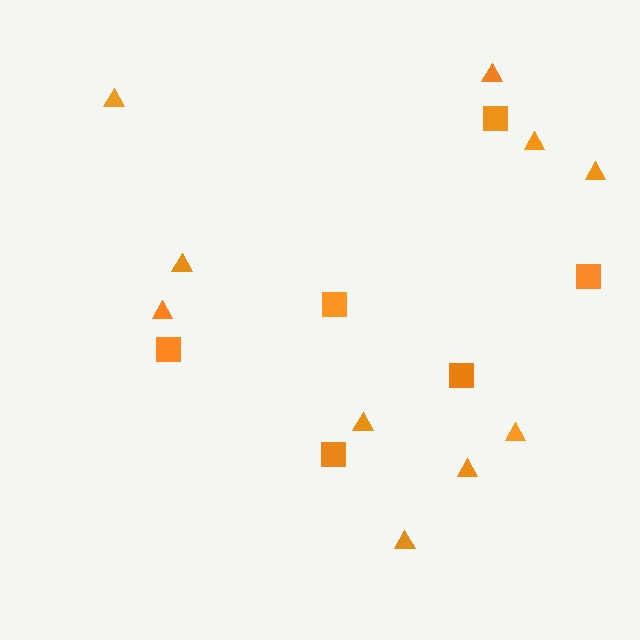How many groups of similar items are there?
There are 2 groups: one group of squares (6) and one group of triangles (10).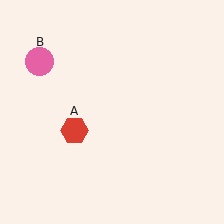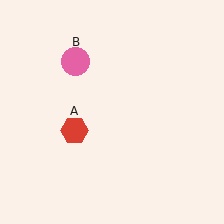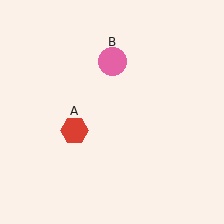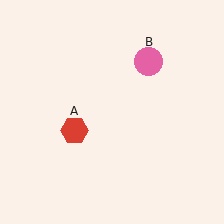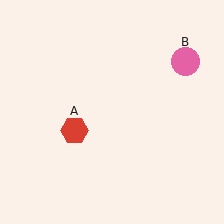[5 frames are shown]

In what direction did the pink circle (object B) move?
The pink circle (object B) moved right.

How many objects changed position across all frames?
1 object changed position: pink circle (object B).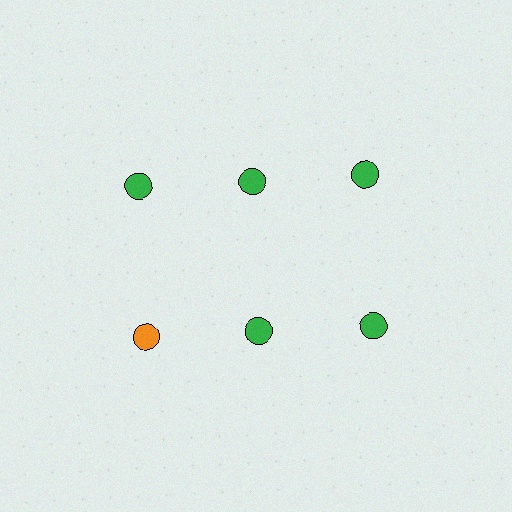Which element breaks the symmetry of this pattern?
The orange circle in the second row, leftmost column breaks the symmetry. All other shapes are green circles.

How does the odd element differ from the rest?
It has a different color: orange instead of green.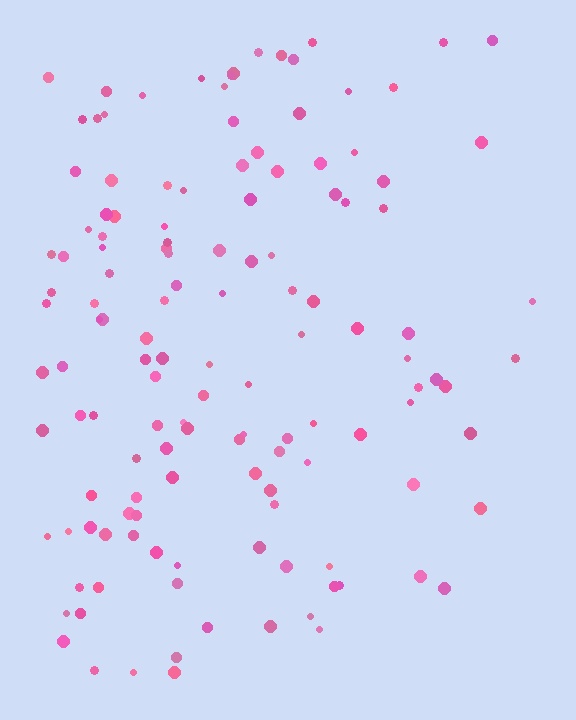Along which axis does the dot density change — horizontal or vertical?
Horizontal.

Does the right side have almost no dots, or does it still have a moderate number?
Still a moderate number, just noticeably fewer than the left.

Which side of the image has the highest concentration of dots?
The left.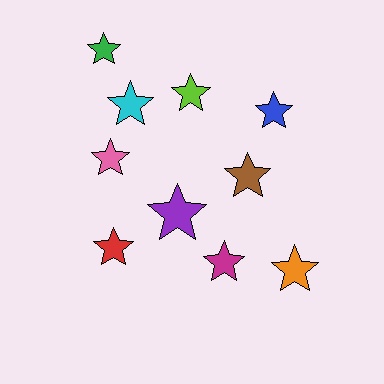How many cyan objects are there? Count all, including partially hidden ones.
There is 1 cyan object.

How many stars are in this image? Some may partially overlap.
There are 10 stars.